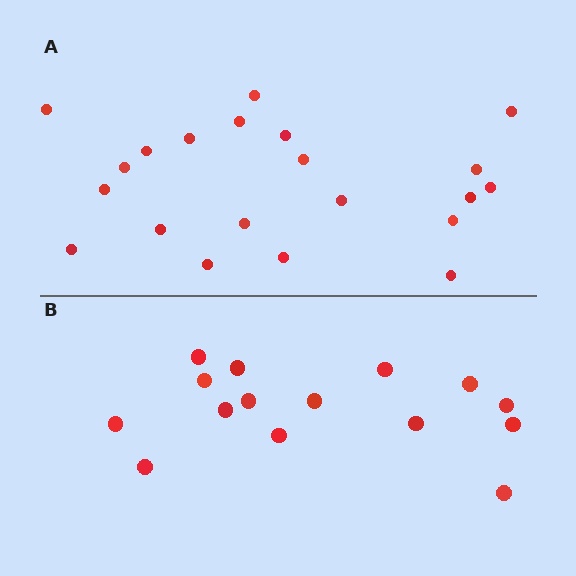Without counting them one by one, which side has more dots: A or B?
Region A (the top region) has more dots.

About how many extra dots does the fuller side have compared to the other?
Region A has about 6 more dots than region B.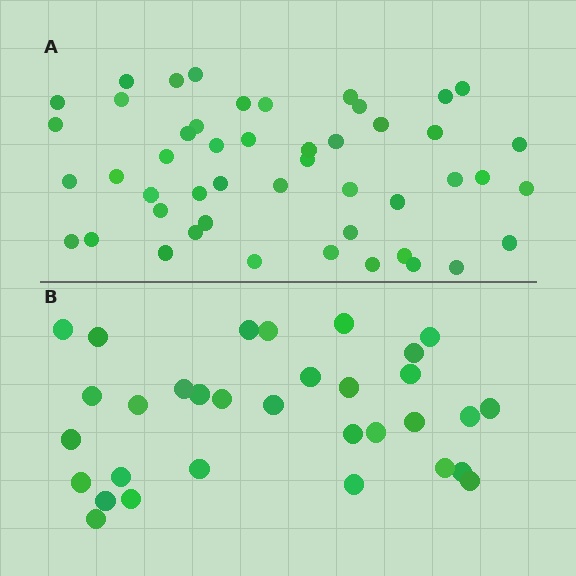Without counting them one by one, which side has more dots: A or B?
Region A (the top region) has more dots.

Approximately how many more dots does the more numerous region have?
Region A has approximately 15 more dots than region B.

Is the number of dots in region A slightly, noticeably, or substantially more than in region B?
Region A has substantially more. The ratio is roughly 1.5 to 1.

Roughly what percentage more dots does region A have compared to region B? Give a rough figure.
About 50% more.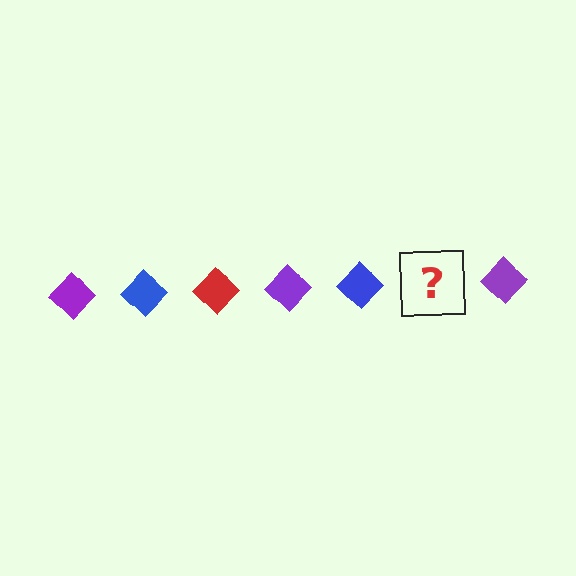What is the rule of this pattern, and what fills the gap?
The rule is that the pattern cycles through purple, blue, red diamonds. The gap should be filled with a red diamond.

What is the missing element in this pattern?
The missing element is a red diamond.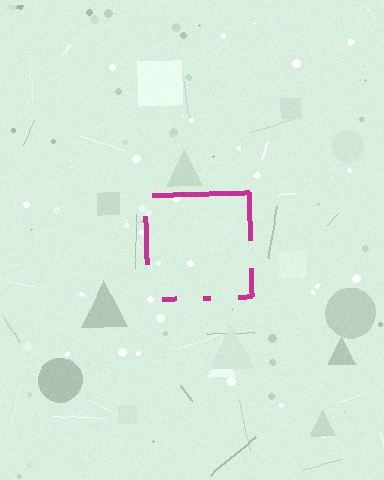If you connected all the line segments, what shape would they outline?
They would outline a square.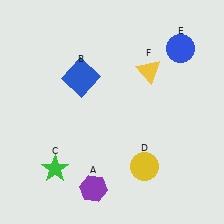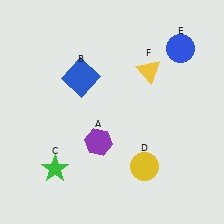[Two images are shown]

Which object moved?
The purple hexagon (A) moved up.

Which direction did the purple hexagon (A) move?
The purple hexagon (A) moved up.